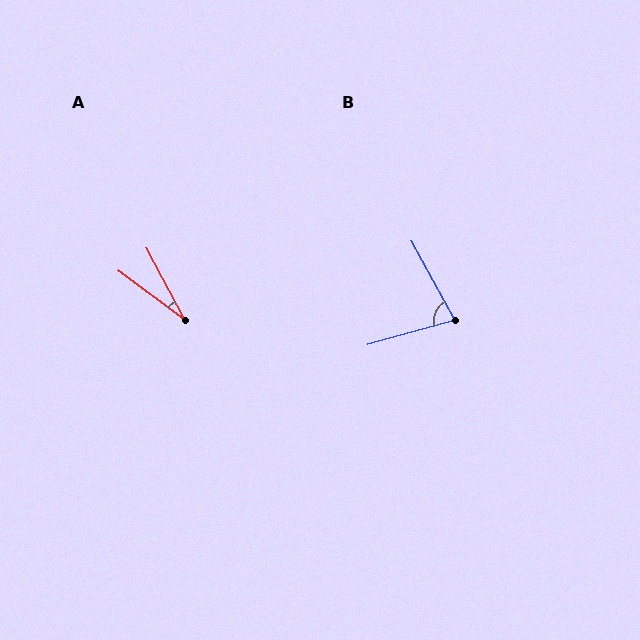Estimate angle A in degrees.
Approximately 25 degrees.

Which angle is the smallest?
A, at approximately 25 degrees.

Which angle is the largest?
B, at approximately 77 degrees.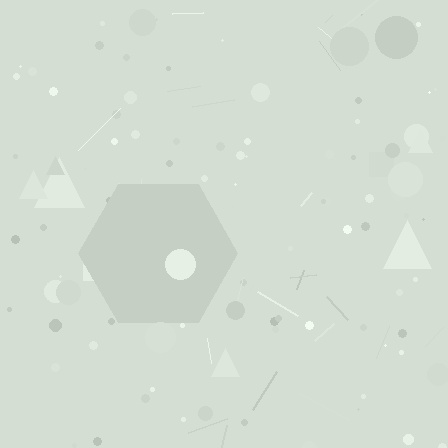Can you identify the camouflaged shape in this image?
The camouflaged shape is a hexagon.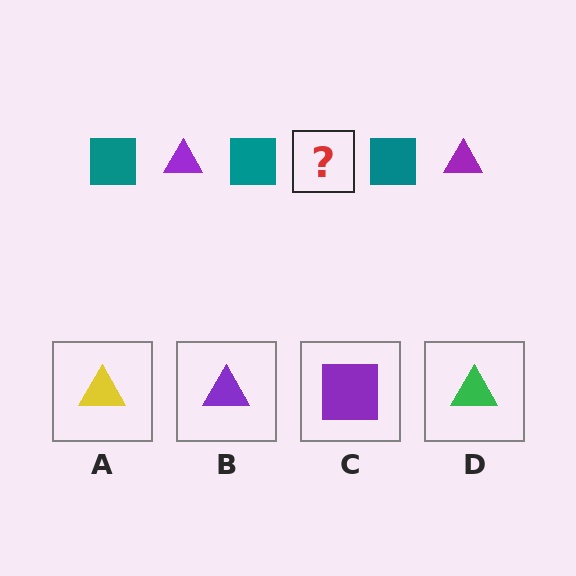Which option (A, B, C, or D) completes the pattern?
B.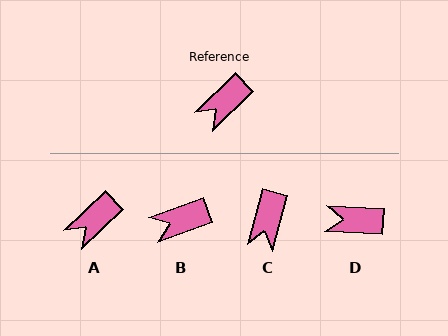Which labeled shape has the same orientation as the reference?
A.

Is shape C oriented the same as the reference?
No, it is off by about 30 degrees.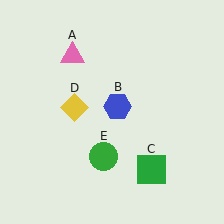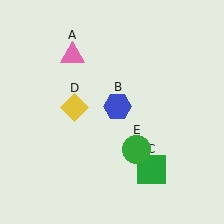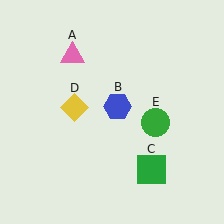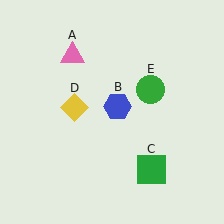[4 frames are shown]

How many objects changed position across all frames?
1 object changed position: green circle (object E).